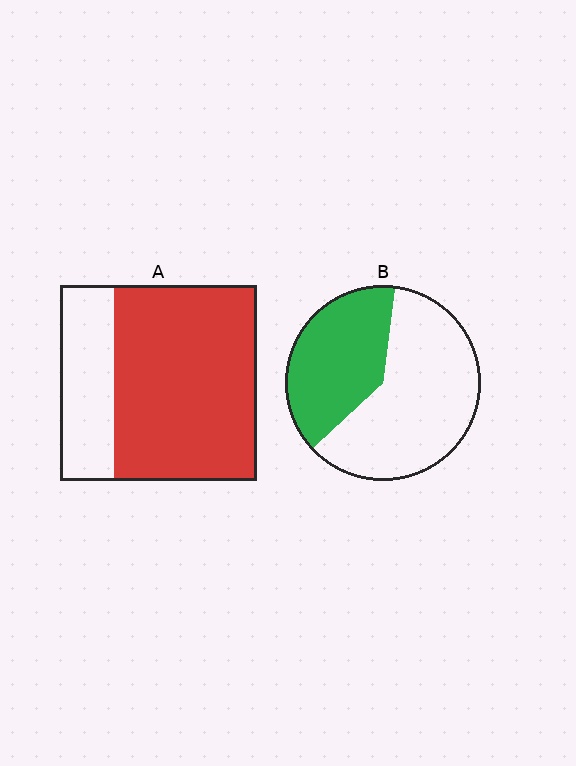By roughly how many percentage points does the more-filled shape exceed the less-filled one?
By roughly 35 percentage points (A over B).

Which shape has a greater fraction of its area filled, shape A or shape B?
Shape A.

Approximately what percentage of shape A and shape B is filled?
A is approximately 75% and B is approximately 40%.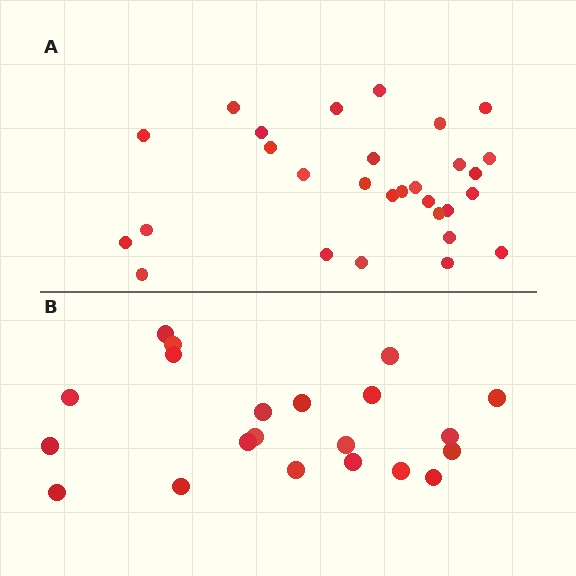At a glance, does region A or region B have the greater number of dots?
Region A (the top region) has more dots.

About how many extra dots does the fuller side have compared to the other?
Region A has roughly 8 or so more dots than region B.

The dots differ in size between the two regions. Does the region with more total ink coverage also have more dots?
No. Region B has more total ink coverage because its dots are larger, but region A actually contains more individual dots. Total area can be misleading — the number of items is what matters here.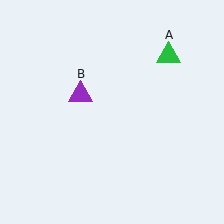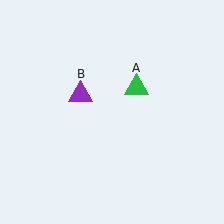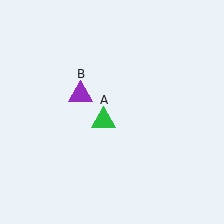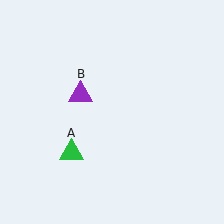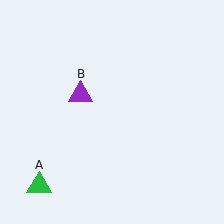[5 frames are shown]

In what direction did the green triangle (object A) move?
The green triangle (object A) moved down and to the left.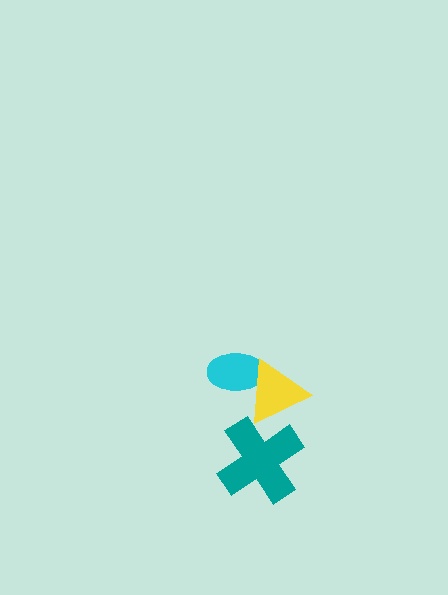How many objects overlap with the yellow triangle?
2 objects overlap with the yellow triangle.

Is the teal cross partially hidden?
No, no other shape covers it.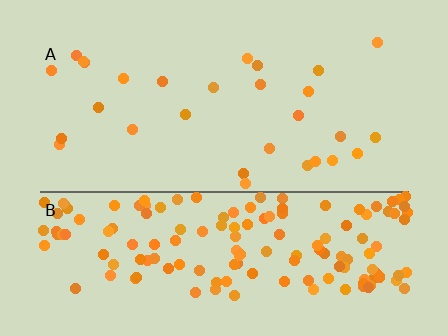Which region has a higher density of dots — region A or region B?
B (the bottom).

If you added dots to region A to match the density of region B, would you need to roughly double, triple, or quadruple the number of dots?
Approximately quadruple.